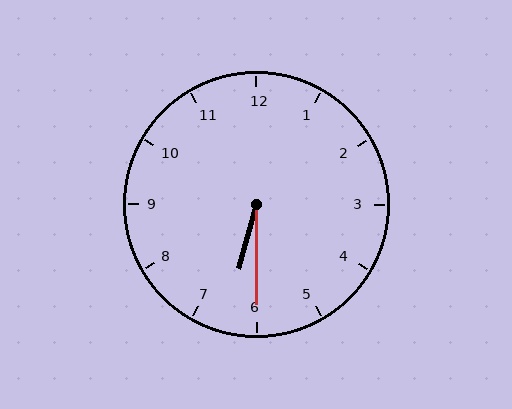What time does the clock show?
6:30.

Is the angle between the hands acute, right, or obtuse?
It is acute.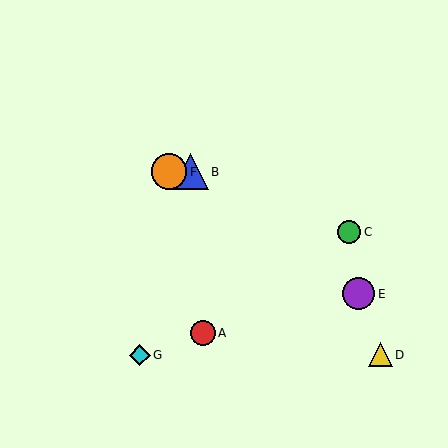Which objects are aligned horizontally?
Objects B, F are aligned horizontally.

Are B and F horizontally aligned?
Yes, both are at y≈172.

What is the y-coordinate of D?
Object D is at y≈355.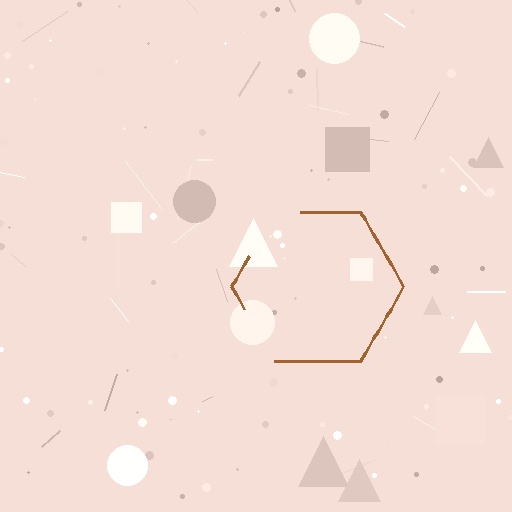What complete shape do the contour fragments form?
The contour fragments form a hexagon.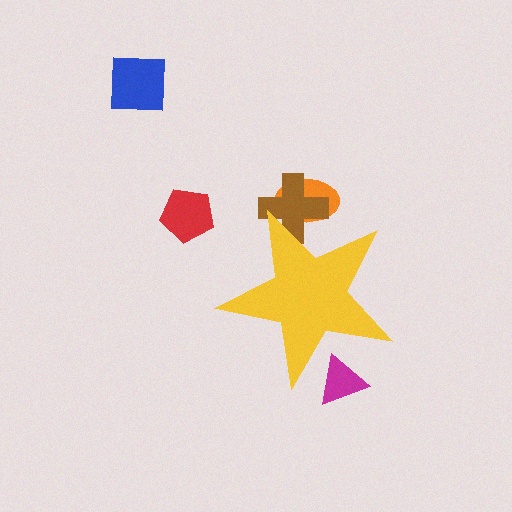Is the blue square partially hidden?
No, the blue square is fully visible.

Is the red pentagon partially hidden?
No, the red pentagon is fully visible.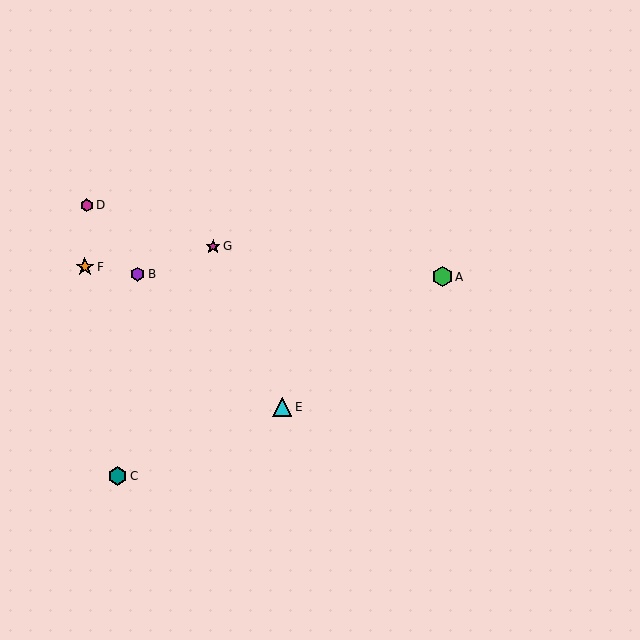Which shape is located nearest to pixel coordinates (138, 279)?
The purple hexagon (labeled B) at (138, 274) is nearest to that location.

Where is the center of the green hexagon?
The center of the green hexagon is at (442, 277).